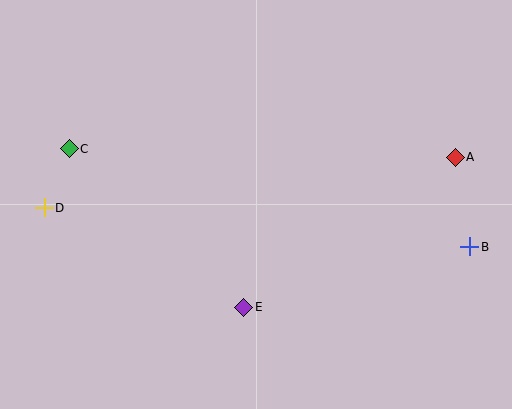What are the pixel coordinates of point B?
Point B is at (470, 247).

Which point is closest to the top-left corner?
Point C is closest to the top-left corner.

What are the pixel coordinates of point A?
Point A is at (455, 157).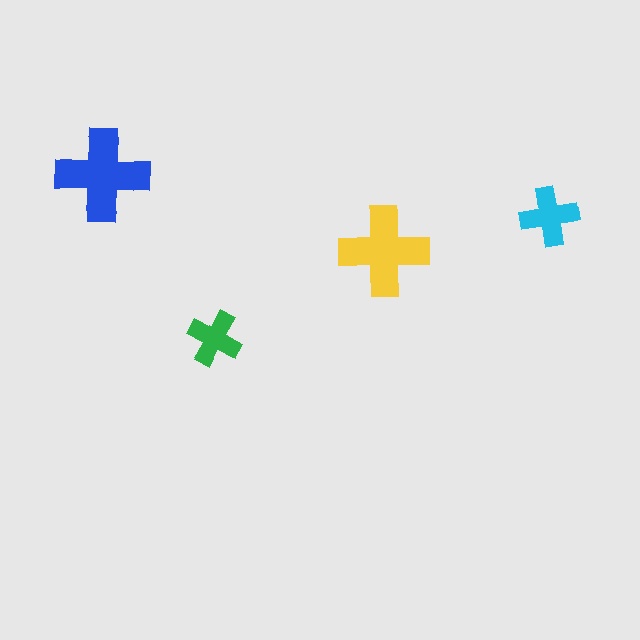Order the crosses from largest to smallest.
the blue one, the yellow one, the cyan one, the green one.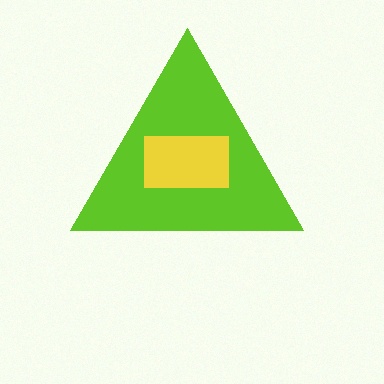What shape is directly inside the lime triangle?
The yellow rectangle.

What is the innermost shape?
The yellow rectangle.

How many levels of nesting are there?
2.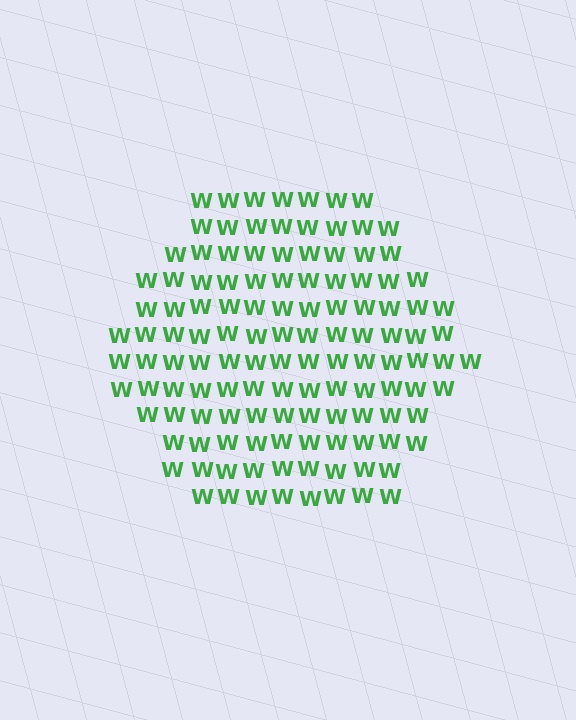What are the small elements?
The small elements are letter W's.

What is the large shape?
The large shape is a hexagon.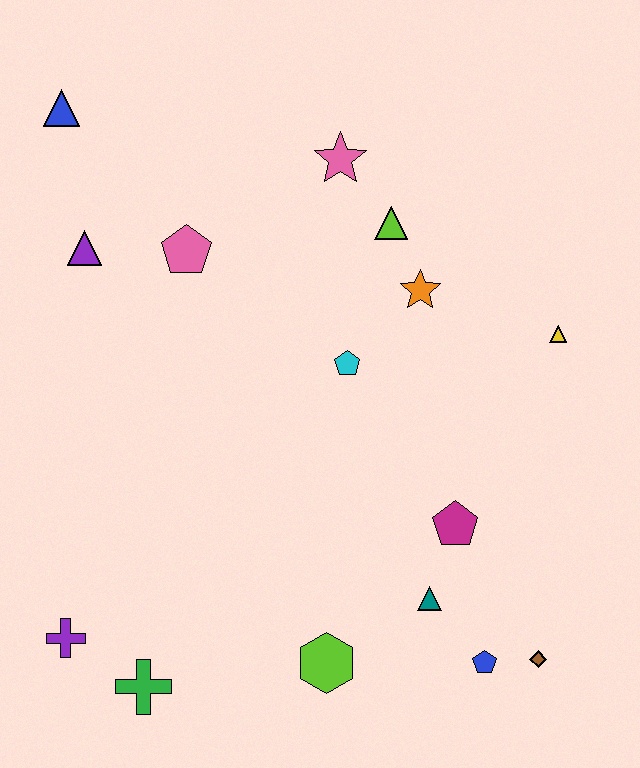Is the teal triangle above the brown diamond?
Yes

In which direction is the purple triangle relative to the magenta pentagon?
The purple triangle is to the left of the magenta pentagon.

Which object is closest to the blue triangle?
The purple triangle is closest to the blue triangle.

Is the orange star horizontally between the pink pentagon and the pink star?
No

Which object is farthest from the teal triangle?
The blue triangle is farthest from the teal triangle.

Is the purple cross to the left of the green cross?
Yes